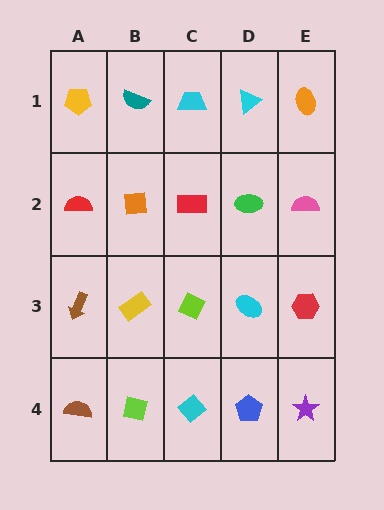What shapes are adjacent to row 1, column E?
A pink semicircle (row 2, column E), a cyan triangle (row 1, column D).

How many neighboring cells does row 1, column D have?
3.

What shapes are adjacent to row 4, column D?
A cyan ellipse (row 3, column D), a cyan diamond (row 4, column C), a purple star (row 4, column E).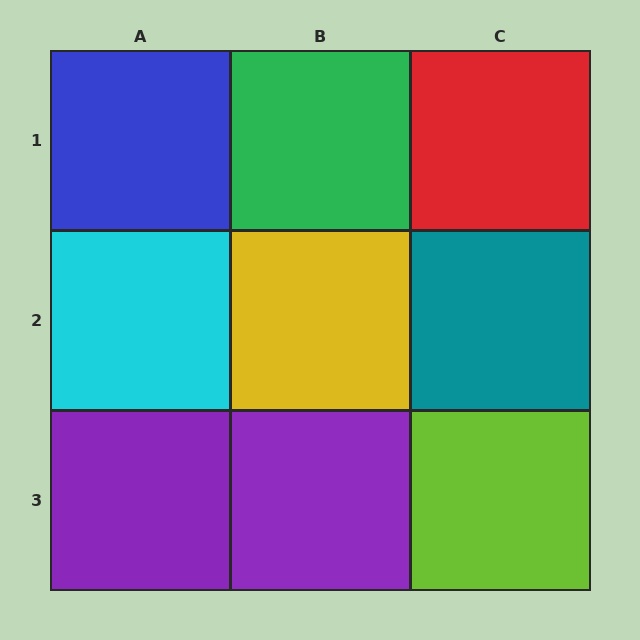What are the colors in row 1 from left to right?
Blue, green, red.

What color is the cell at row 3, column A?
Purple.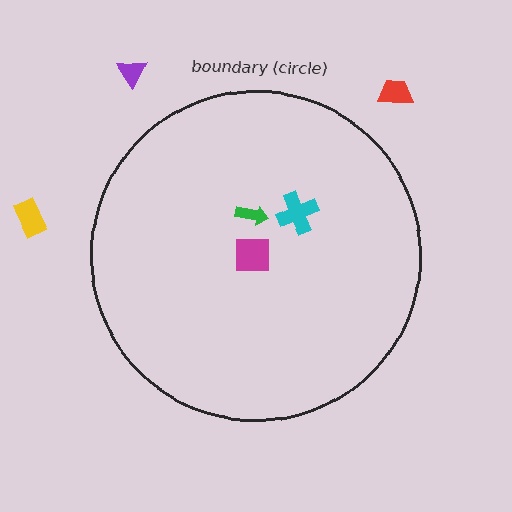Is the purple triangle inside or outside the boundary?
Outside.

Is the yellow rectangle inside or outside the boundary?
Outside.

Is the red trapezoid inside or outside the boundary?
Outside.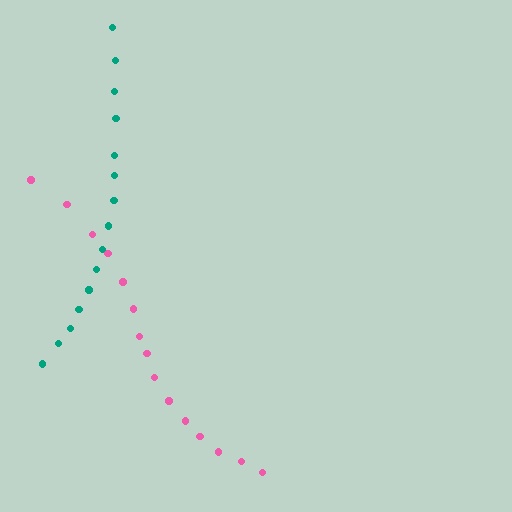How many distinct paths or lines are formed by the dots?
There are 2 distinct paths.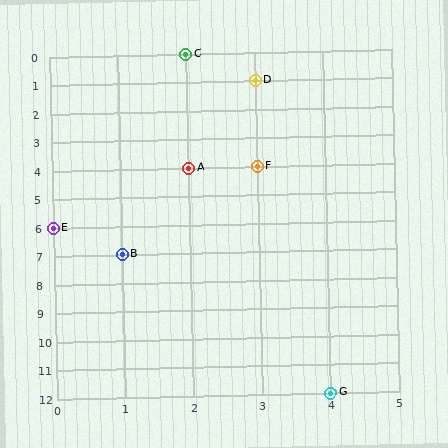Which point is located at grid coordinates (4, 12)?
Point G is at (4, 12).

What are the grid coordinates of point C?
Point C is at grid coordinates (2, 0).